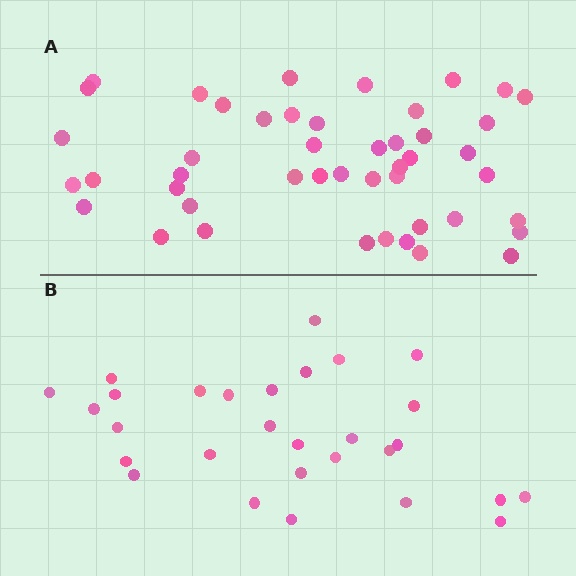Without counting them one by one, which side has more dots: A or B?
Region A (the top region) has more dots.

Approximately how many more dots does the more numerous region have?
Region A has approximately 15 more dots than region B.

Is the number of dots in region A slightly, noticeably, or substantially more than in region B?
Region A has substantially more. The ratio is roughly 1.6 to 1.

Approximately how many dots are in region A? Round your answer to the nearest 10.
About 50 dots. (The exact count is 46, which rounds to 50.)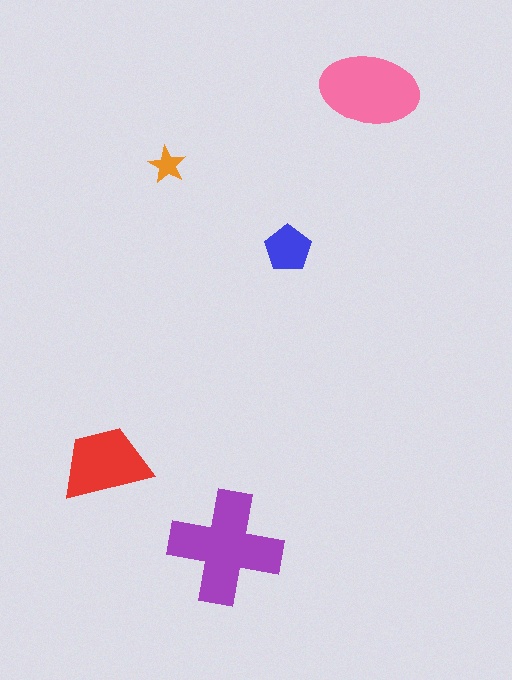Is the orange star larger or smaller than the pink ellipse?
Smaller.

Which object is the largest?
The purple cross.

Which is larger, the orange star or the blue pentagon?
The blue pentagon.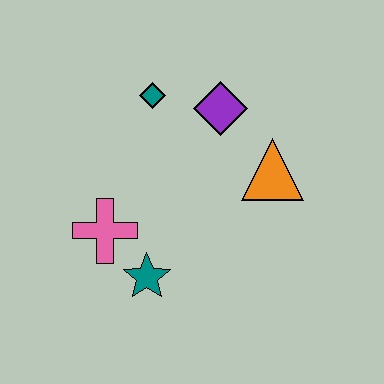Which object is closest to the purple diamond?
The teal diamond is closest to the purple diamond.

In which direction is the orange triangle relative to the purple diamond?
The orange triangle is below the purple diamond.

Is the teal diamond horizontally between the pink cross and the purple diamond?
Yes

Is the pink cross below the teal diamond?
Yes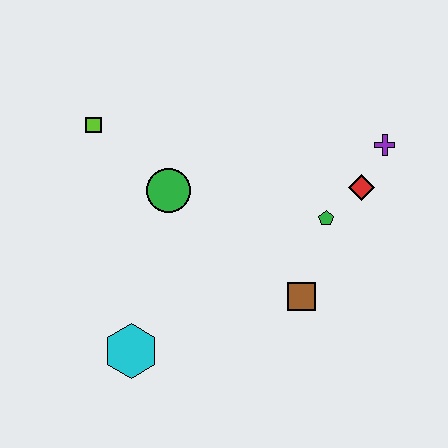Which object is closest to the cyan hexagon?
The green circle is closest to the cyan hexagon.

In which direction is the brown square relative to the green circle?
The brown square is to the right of the green circle.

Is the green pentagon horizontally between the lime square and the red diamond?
Yes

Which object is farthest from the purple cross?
The cyan hexagon is farthest from the purple cross.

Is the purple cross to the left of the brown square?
No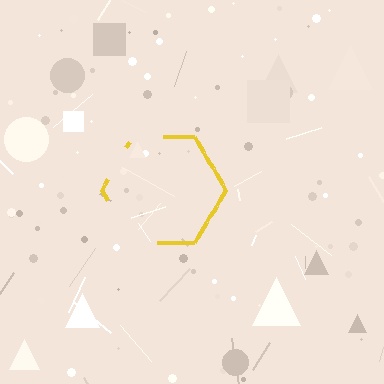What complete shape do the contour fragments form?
The contour fragments form a hexagon.